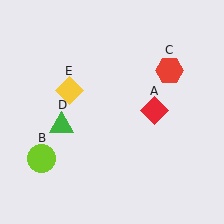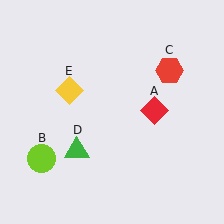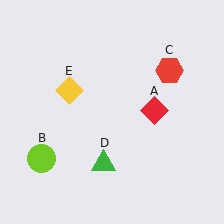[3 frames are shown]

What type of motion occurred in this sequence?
The green triangle (object D) rotated counterclockwise around the center of the scene.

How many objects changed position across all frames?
1 object changed position: green triangle (object D).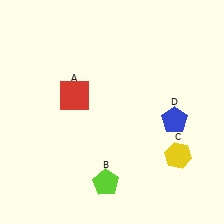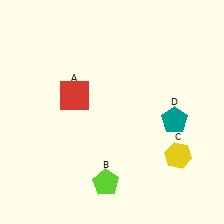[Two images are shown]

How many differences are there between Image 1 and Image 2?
There is 1 difference between the two images.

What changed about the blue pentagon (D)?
In Image 1, D is blue. In Image 2, it changed to teal.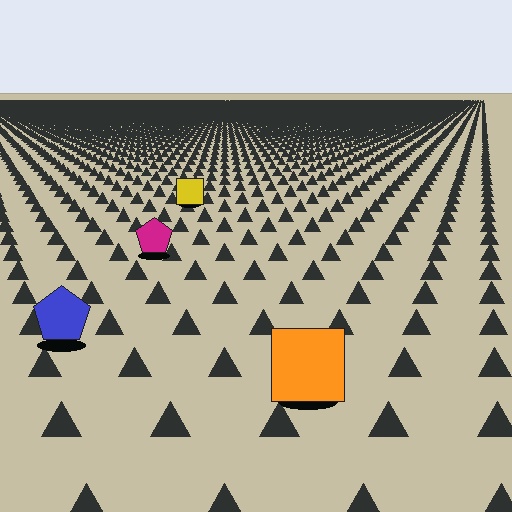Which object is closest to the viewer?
The orange square is closest. The texture marks near it are larger and more spread out.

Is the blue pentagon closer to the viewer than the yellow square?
Yes. The blue pentagon is closer — you can tell from the texture gradient: the ground texture is coarser near it.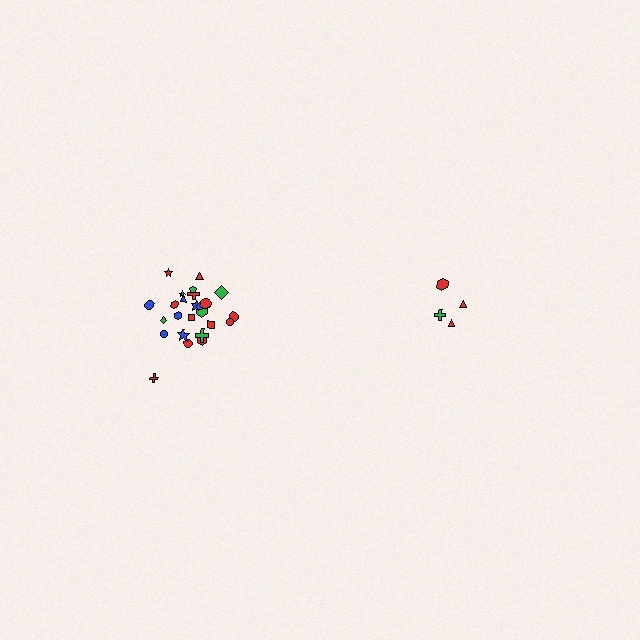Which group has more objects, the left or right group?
The left group.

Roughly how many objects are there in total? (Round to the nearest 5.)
Roughly 30 objects in total.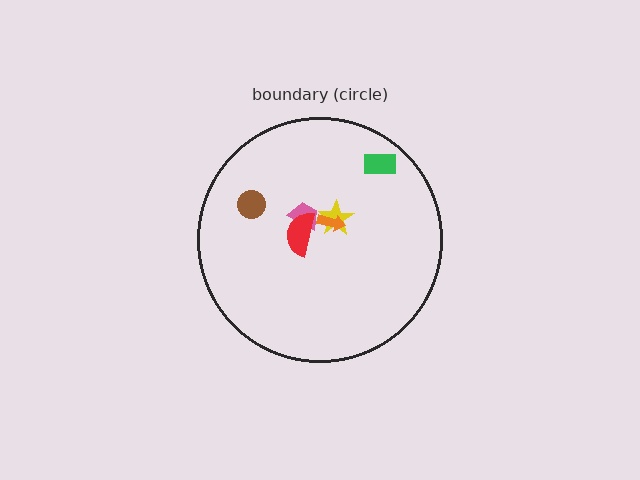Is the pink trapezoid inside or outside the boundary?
Inside.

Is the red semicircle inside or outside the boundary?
Inside.